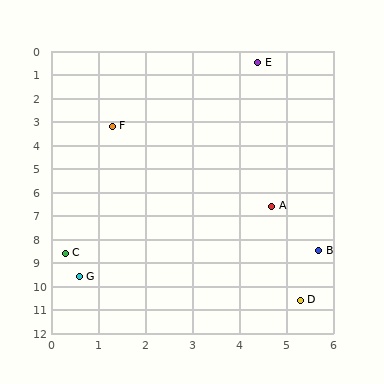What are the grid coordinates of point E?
Point E is at approximately (4.4, 0.5).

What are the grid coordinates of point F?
Point F is at approximately (1.3, 3.2).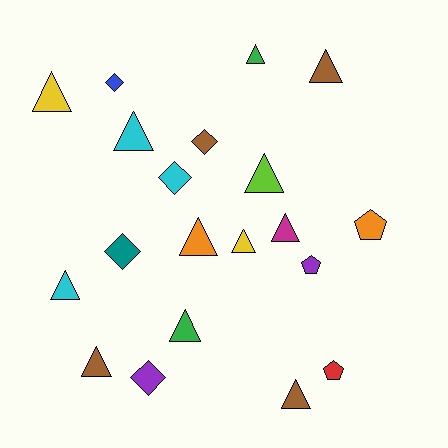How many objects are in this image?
There are 20 objects.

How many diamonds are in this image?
There are 5 diamonds.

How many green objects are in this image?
There are 2 green objects.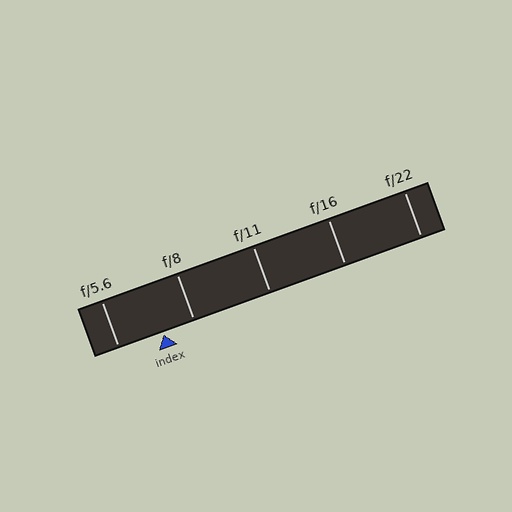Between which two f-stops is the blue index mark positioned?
The index mark is between f/5.6 and f/8.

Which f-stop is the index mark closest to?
The index mark is closest to f/8.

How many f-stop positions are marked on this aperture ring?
There are 5 f-stop positions marked.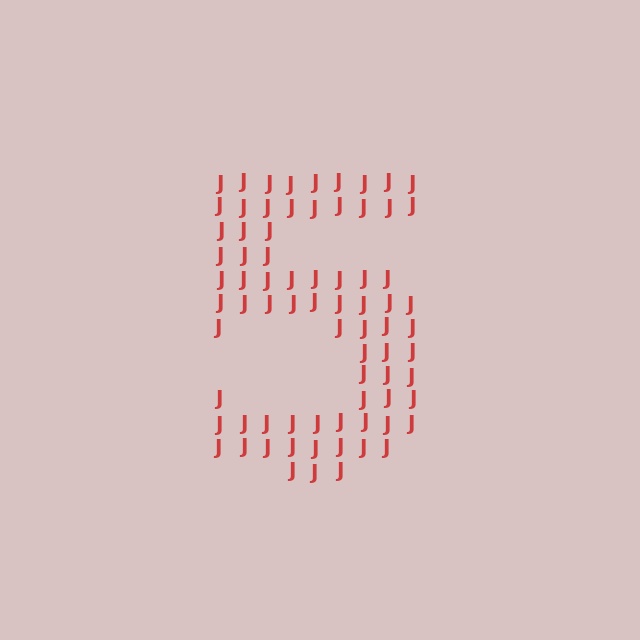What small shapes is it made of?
It is made of small letter J's.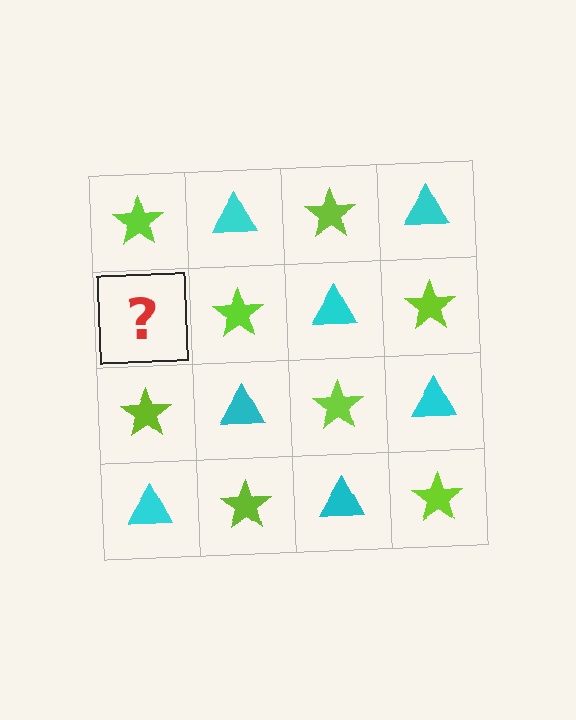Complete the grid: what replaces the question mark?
The question mark should be replaced with a cyan triangle.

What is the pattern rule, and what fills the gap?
The rule is that it alternates lime star and cyan triangle in a checkerboard pattern. The gap should be filled with a cyan triangle.